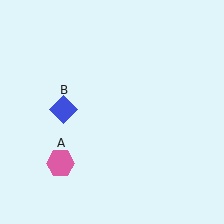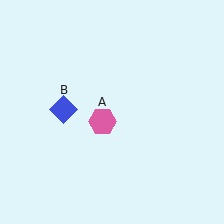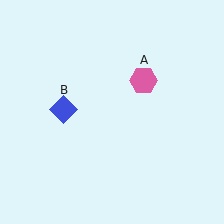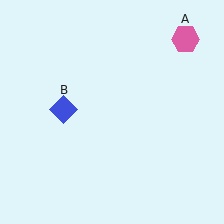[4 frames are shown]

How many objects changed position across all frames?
1 object changed position: pink hexagon (object A).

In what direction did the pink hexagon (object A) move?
The pink hexagon (object A) moved up and to the right.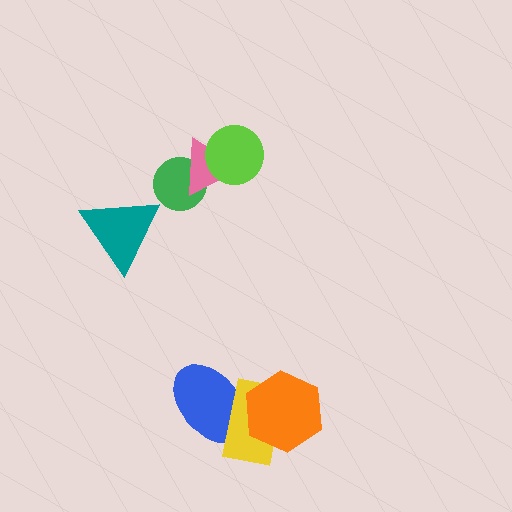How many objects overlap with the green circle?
1 object overlaps with the green circle.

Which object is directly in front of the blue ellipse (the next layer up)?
The yellow rectangle is directly in front of the blue ellipse.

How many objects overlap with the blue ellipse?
2 objects overlap with the blue ellipse.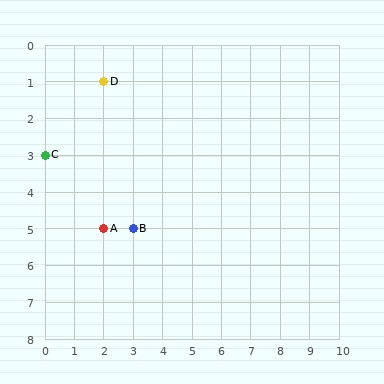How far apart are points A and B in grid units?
Points A and B are 1 column apart.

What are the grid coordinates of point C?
Point C is at grid coordinates (0, 3).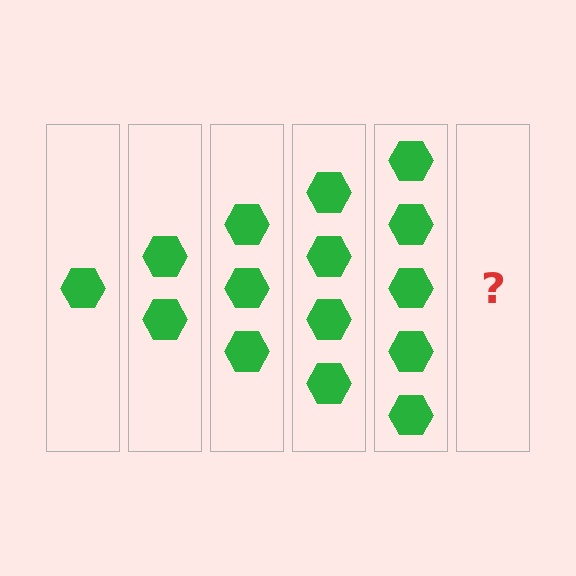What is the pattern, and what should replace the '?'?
The pattern is that each step adds one more hexagon. The '?' should be 6 hexagons.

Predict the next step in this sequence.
The next step is 6 hexagons.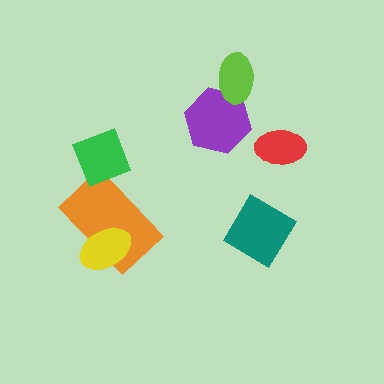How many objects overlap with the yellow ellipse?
1 object overlaps with the yellow ellipse.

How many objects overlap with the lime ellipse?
1 object overlaps with the lime ellipse.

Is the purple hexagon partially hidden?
Yes, it is partially covered by another shape.